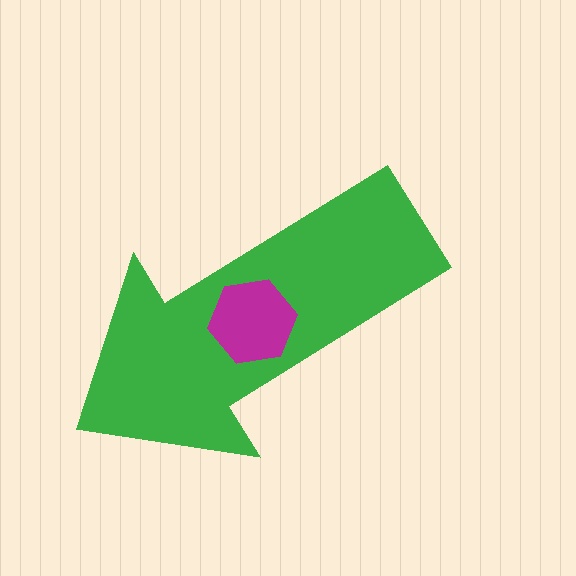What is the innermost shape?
The magenta hexagon.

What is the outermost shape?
The green arrow.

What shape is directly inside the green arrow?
The magenta hexagon.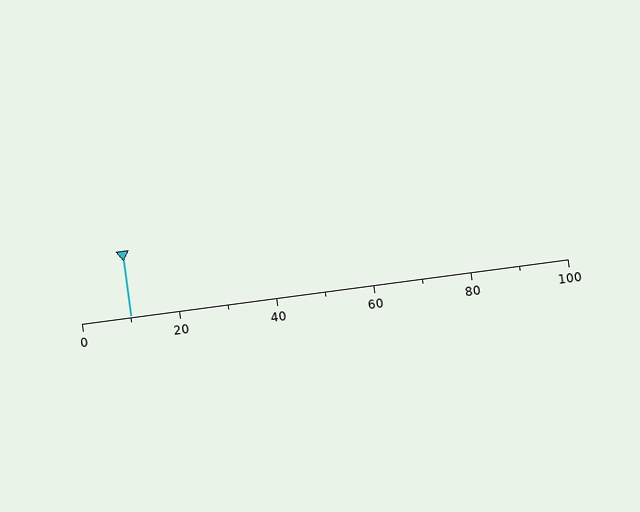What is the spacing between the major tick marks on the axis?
The major ticks are spaced 20 apart.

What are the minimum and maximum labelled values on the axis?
The axis runs from 0 to 100.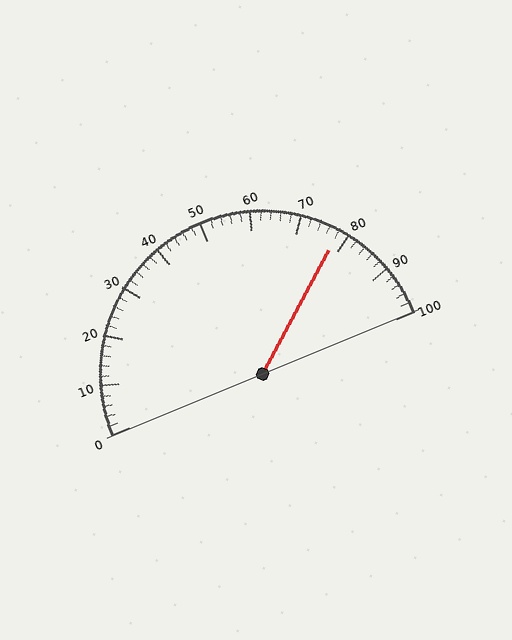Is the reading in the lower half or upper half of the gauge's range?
The reading is in the upper half of the range (0 to 100).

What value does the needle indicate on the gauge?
The needle indicates approximately 78.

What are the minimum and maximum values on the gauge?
The gauge ranges from 0 to 100.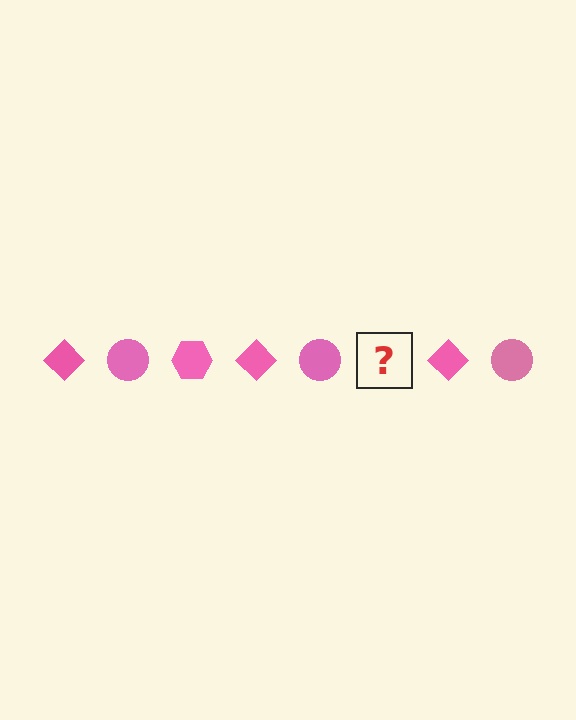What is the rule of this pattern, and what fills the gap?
The rule is that the pattern cycles through diamond, circle, hexagon shapes in pink. The gap should be filled with a pink hexagon.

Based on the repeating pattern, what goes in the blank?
The blank should be a pink hexagon.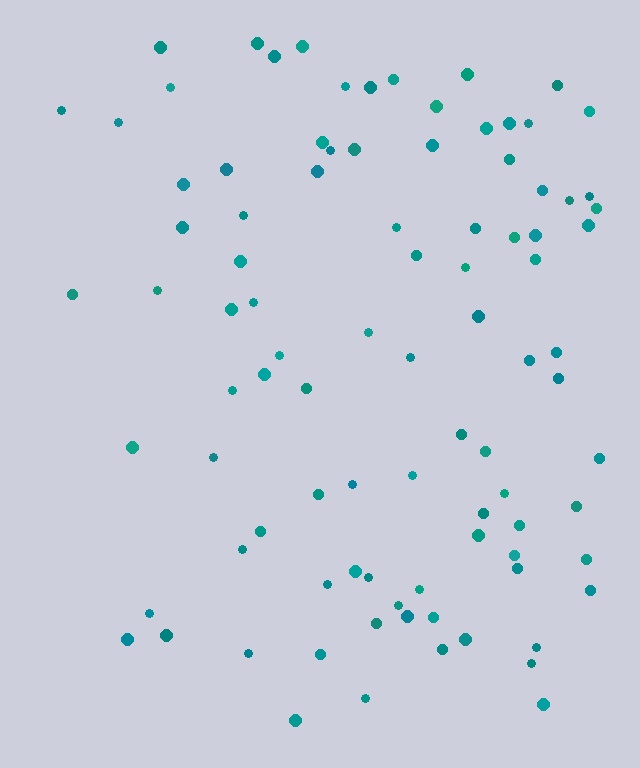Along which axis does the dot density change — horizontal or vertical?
Horizontal.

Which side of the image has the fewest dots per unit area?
The left.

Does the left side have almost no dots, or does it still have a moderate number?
Still a moderate number, just noticeably fewer than the right.